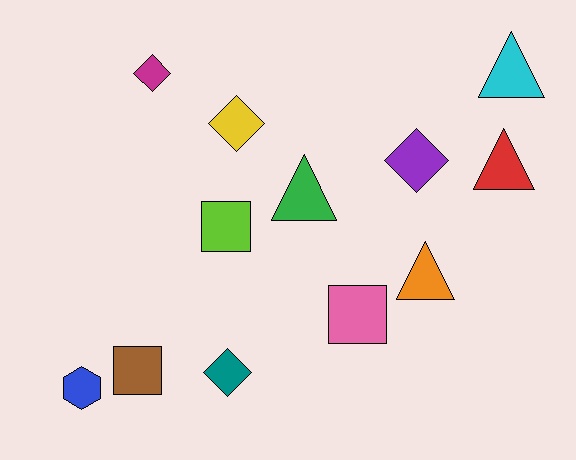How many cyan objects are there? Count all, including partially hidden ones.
There is 1 cyan object.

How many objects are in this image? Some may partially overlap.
There are 12 objects.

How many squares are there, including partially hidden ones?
There are 3 squares.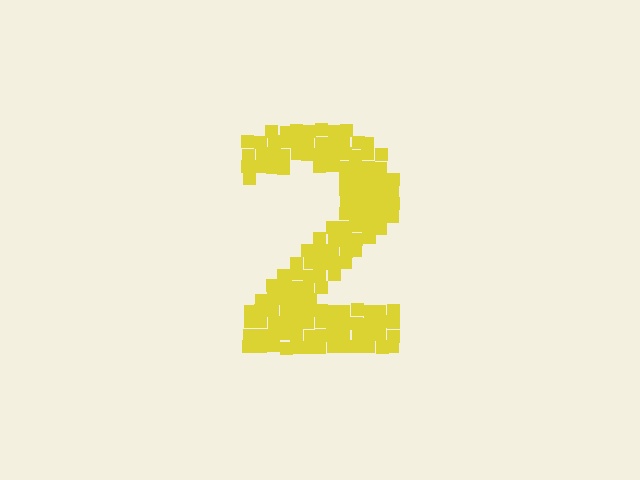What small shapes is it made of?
It is made of small squares.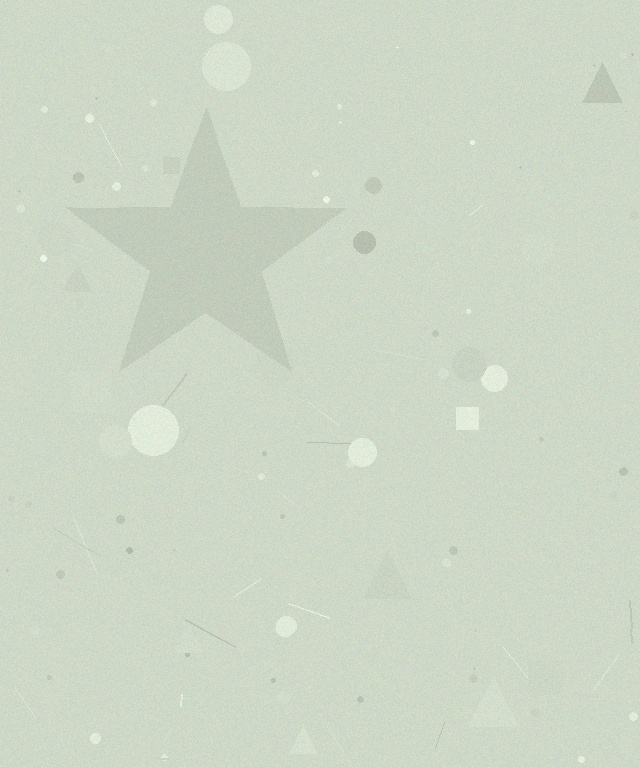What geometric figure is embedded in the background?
A star is embedded in the background.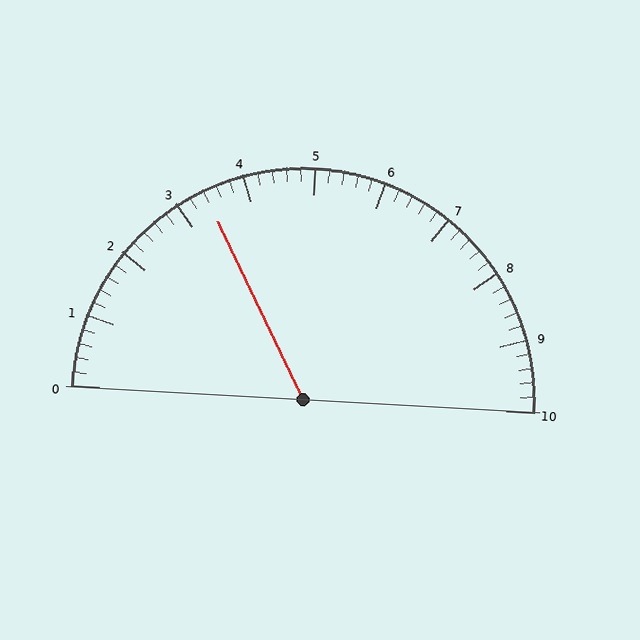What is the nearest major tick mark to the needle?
The nearest major tick mark is 3.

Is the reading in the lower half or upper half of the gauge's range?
The reading is in the lower half of the range (0 to 10).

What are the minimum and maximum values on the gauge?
The gauge ranges from 0 to 10.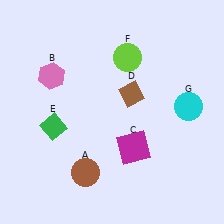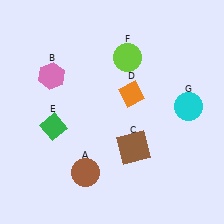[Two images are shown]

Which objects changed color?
C changed from magenta to brown. D changed from brown to orange.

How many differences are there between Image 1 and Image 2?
There are 2 differences between the two images.